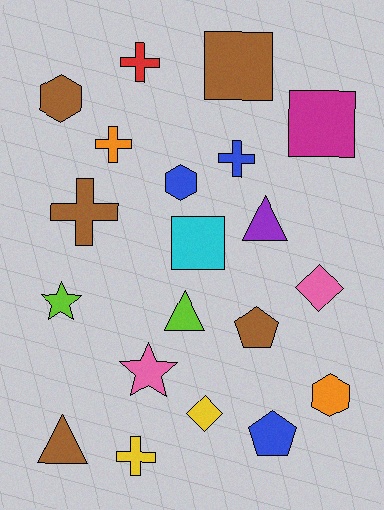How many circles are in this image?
There are no circles.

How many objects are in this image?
There are 20 objects.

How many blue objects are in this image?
There are 3 blue objects.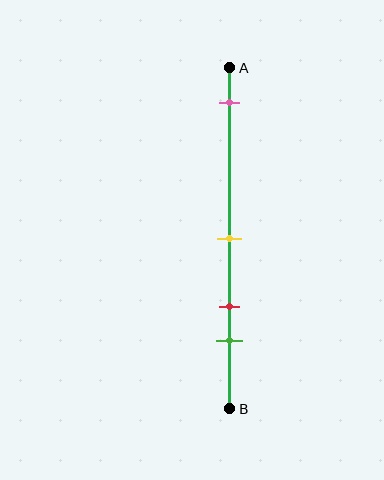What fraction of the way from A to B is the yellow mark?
The yellow mark is approximately 50% (0.5) of the way from A to B.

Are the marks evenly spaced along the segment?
No, the marks are not evenly spaced.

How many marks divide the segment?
There are 4 marks dividing the segment.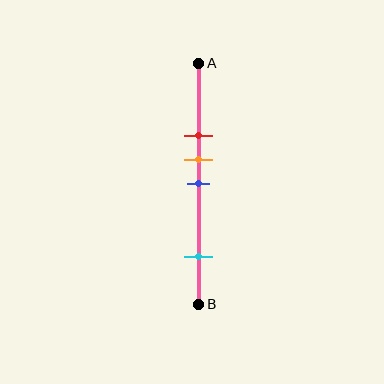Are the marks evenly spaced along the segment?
No, the marks are not evenly spaced.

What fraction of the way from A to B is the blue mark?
The blue mark is approximately 50% (0.5) of the way from A to B.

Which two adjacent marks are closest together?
The orange and blue marks are the closest adjacent pair.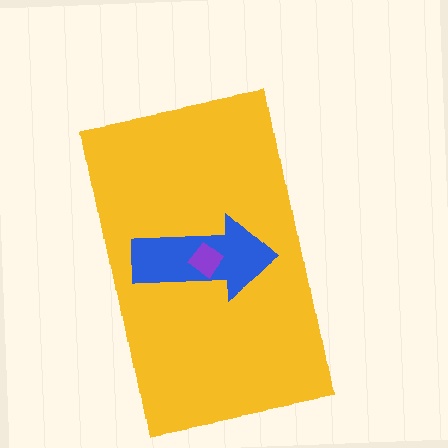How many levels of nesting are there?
3.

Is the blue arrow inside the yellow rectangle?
Yes.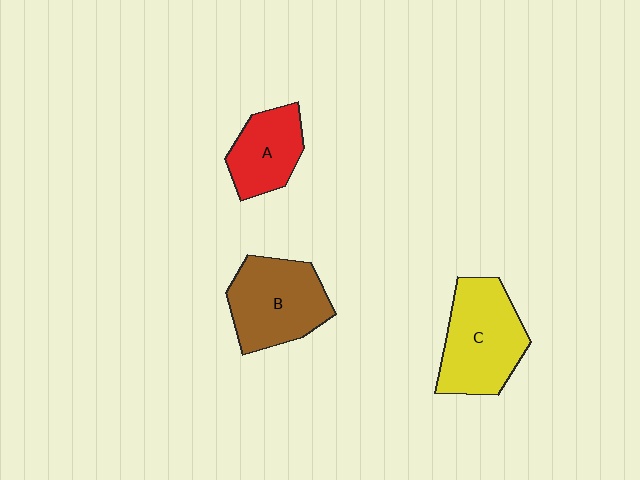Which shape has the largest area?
Shape C (yellow).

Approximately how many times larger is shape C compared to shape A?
Approximately 1.5 times.